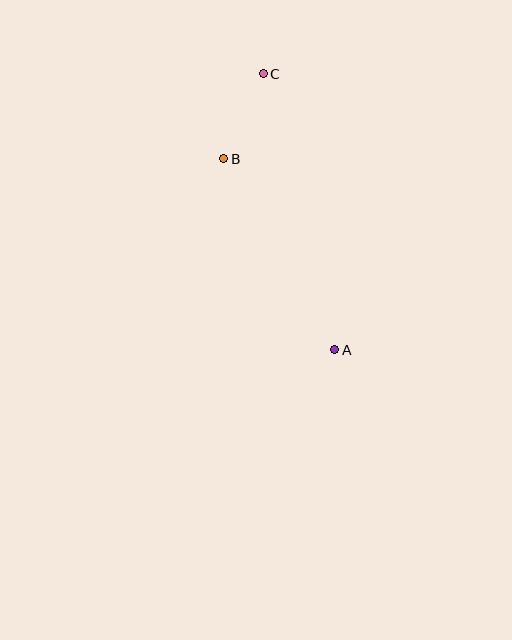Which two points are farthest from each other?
Points A and C are farthest from each other.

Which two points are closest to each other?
Points B and C are closest to each other.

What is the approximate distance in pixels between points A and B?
The distance between A and B is approximately 220 pixels.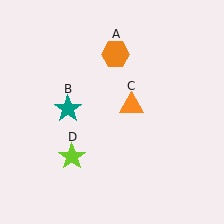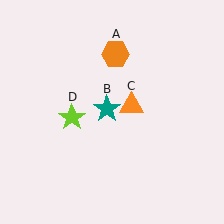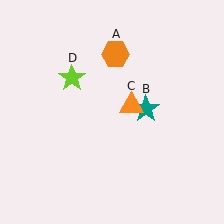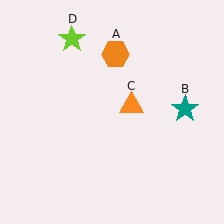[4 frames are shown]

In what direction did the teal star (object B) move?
The teal star (object B) moved right.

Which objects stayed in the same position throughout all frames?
Orange hexagon (object A) and orange triangle (object C) remained stationary.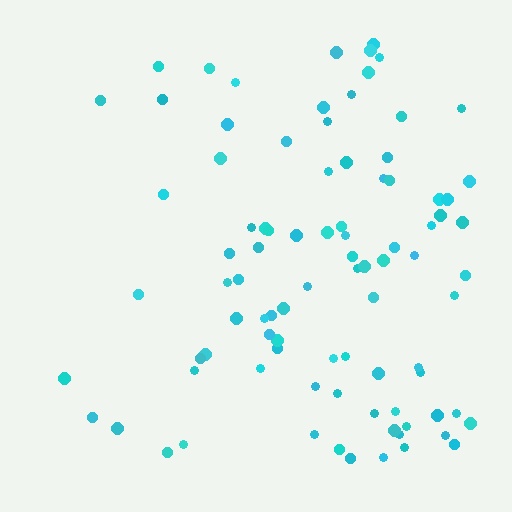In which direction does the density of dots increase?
From left to right, with the right side densest.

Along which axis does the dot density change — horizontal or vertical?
Horizontal.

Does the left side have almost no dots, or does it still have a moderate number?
Still a moderate number, just noticeably fewer than the right.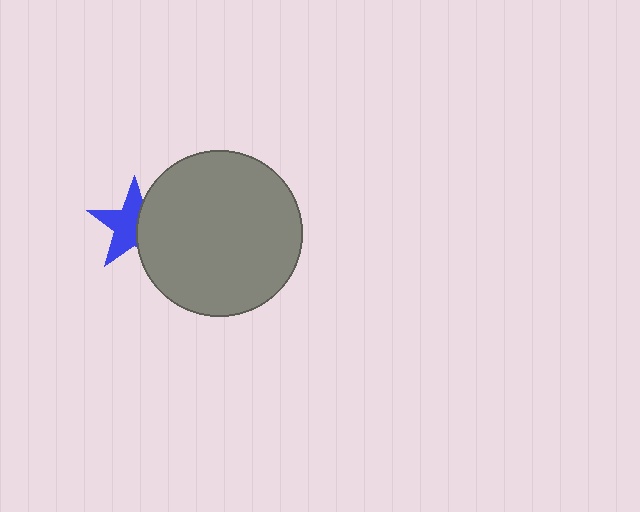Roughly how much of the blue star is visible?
About half of it is visible (roughly 59%).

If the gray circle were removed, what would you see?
You would see the complete blue star.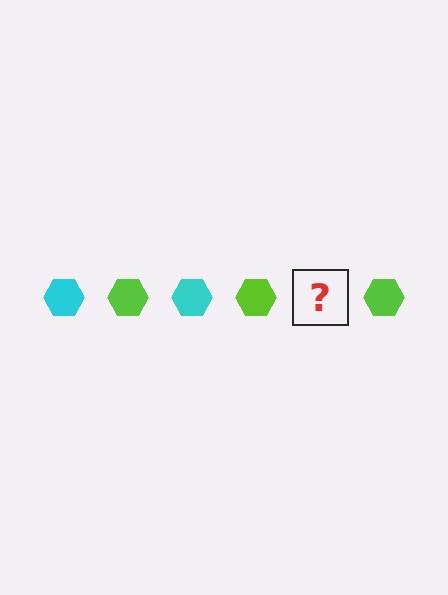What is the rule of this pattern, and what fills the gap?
The rule is that the pattern cycles through cyan, lime hexagons. The gap should be filled with a cyan hexagon.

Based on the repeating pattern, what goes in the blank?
The blank should be a cyan hexagon.